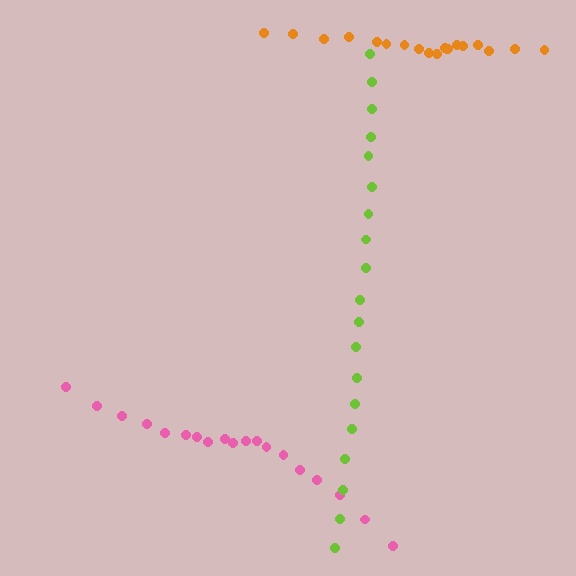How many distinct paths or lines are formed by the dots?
There are 3 distinct paths.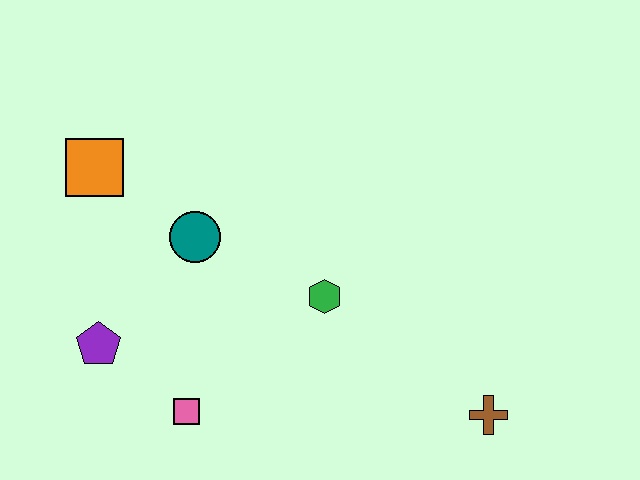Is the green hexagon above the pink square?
Yes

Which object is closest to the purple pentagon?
The pink square is closest to the purple pentagon.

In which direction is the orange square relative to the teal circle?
The orange square is to the left of the teal circle.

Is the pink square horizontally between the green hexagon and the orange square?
Yes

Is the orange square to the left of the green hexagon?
Yes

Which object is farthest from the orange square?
The brown cross is farthest from the orange square.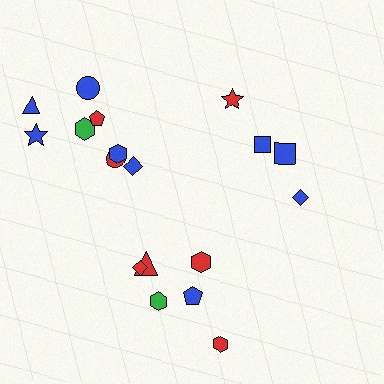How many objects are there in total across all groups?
There are 18 objects.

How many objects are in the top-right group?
There are 4 objects.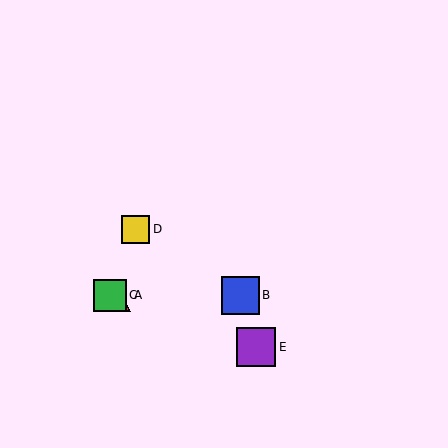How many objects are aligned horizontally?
3 objects (A, B, C) are aligned horizontally.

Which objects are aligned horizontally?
Objects A, B, C are aligned horizontally.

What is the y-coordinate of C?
Object C is at y≈295.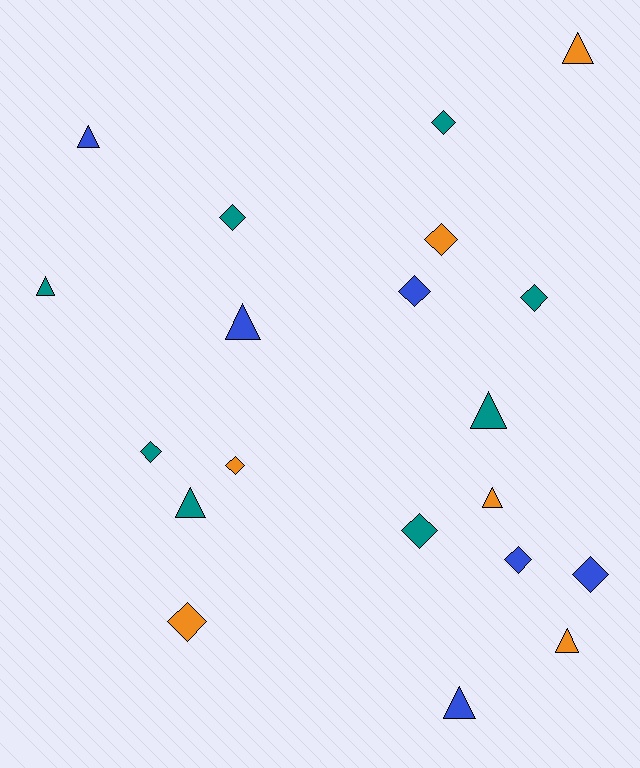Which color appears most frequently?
Teal, with 8 objects.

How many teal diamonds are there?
There are 5 teal diamonds.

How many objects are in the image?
There are 20 objects.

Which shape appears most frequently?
Diamond, with 11 objects.